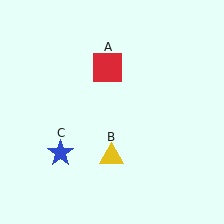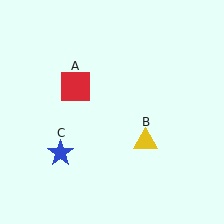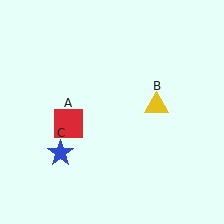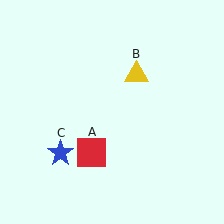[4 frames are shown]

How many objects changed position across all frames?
2 objects changed position: red square (object A), yellow triangle (object B).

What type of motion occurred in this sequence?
The red square (object A), yellow triangle (object B) rotated counterclockwise around the center of the scene.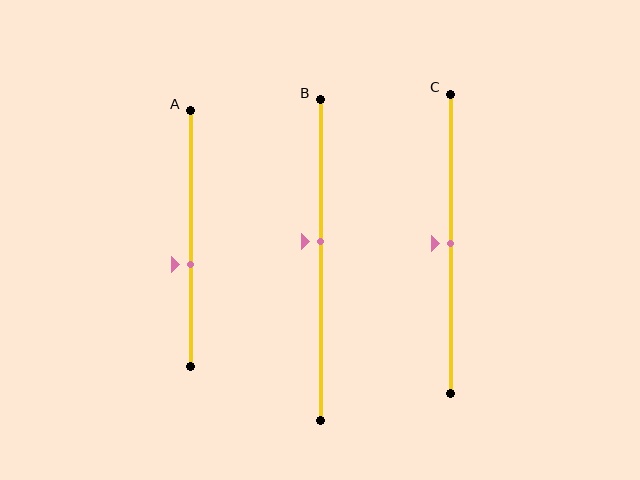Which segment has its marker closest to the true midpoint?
Segment C has its marker closest to the true midpoint.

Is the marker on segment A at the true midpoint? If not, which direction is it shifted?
No, the marker on segment A is shifted downward by about 10% of the segment length.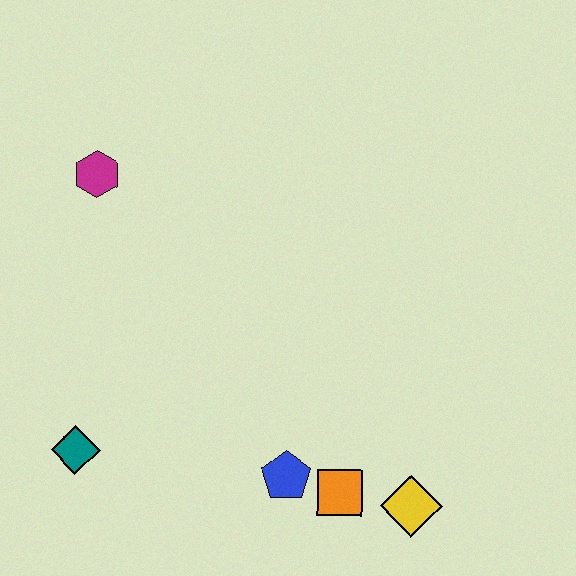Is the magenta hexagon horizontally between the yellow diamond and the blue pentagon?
No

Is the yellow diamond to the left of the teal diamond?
No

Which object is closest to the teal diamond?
The blue pentagon is closest to the teal diamond.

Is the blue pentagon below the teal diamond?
Yes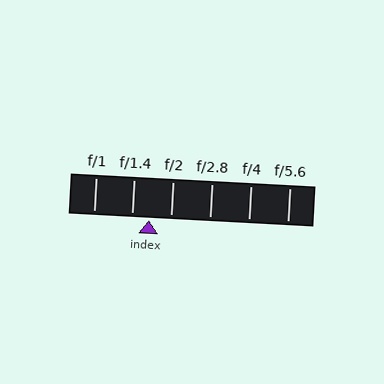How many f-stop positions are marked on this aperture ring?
There are 6 f-stop positions marked.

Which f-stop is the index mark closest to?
The index mark is closest to f/1.4.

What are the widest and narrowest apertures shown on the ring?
The widest aperture shown is f/1 and the narrowest is f/5.6.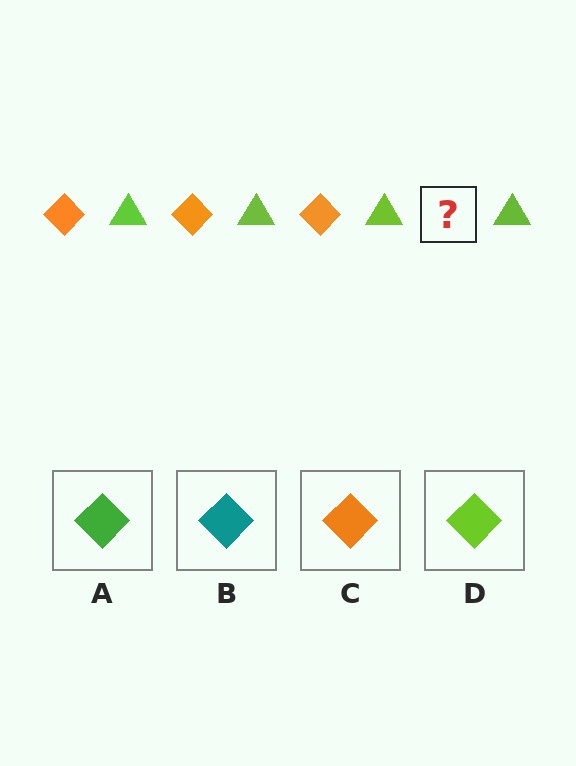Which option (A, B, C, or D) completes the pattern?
C.